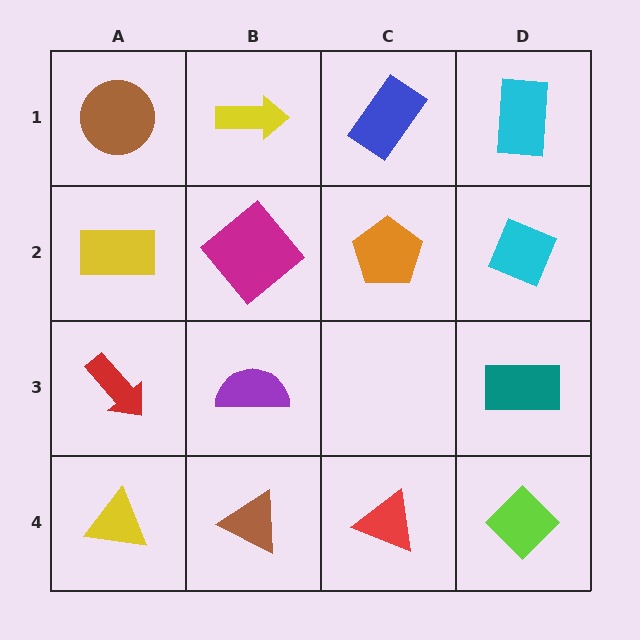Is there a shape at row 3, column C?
No, that cell is empty.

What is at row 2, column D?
A cyan diamond.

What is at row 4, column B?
A brown triangle.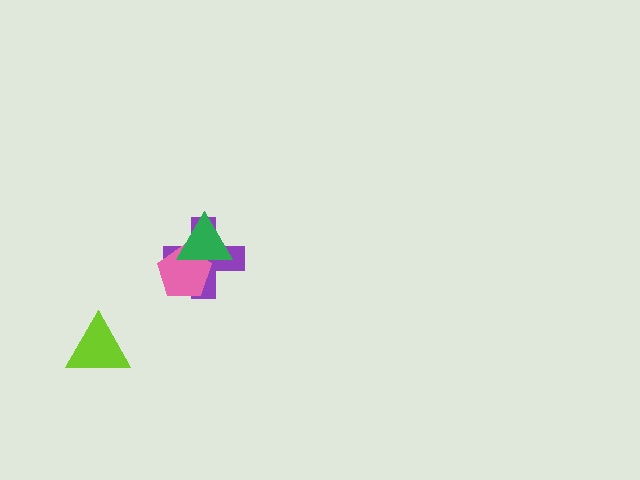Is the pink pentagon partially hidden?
Yes, it is partially covered by another shape.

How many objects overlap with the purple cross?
2 objects overlap with the purple cross.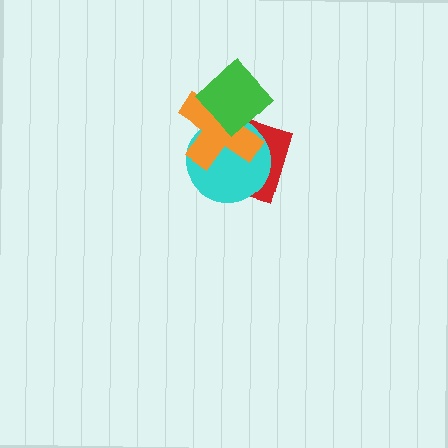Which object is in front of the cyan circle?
The orange cross is in front of the cyan circle.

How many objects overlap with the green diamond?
1 object overlaps with the green diamond.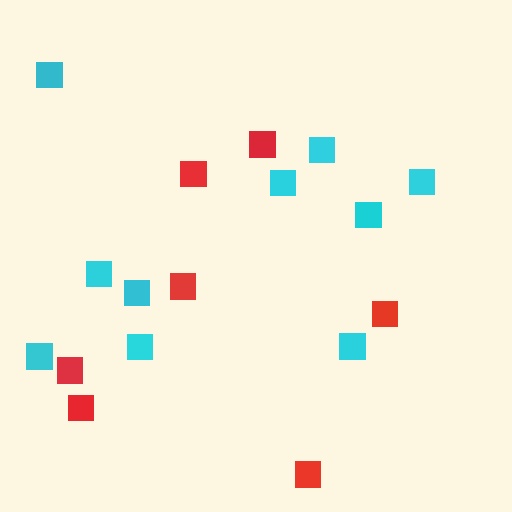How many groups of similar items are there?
There are 2 groups: one group of cyan squares (10) and one group of red squares (7).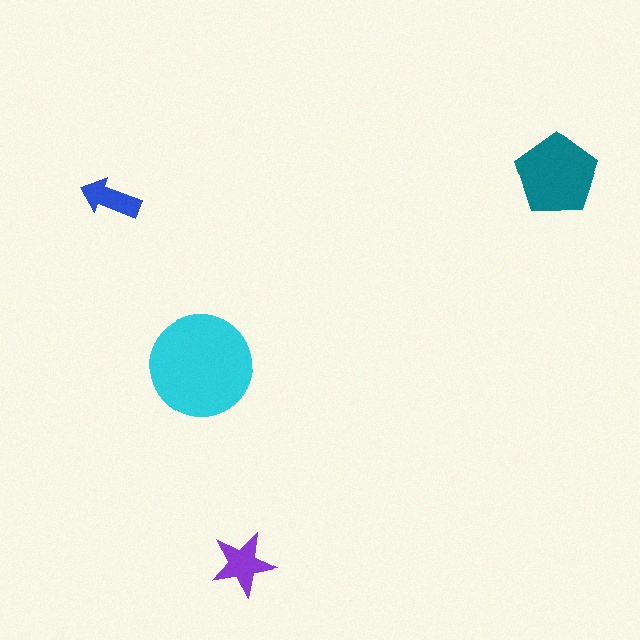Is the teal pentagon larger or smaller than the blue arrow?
Larger.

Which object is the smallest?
The blue arrow.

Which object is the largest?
The cyan circle.